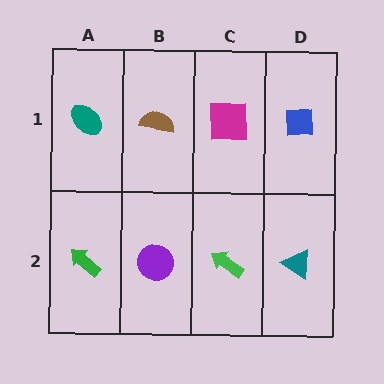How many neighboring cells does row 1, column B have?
3.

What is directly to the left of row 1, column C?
A brown semicircle.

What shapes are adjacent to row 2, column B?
A brown semicircle (row 1, column B), a green arrow (row 2, column A), a green arrow (row 2, column C).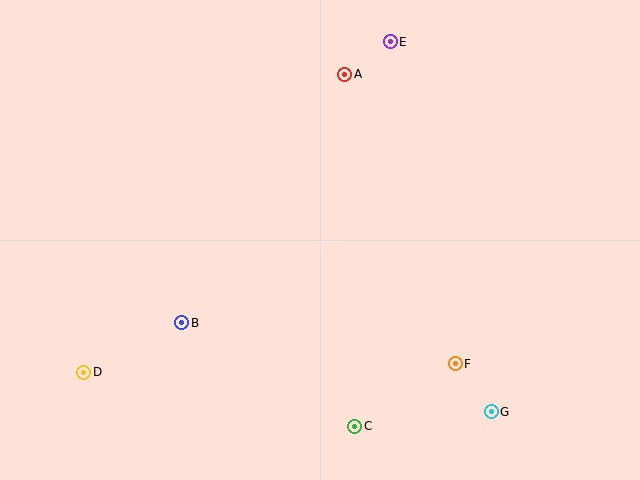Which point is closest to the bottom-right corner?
Point G is closest to the bottom-right corner.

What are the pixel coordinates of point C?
Point C is at (355, 426).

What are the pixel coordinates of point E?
Point E is at (390, 42).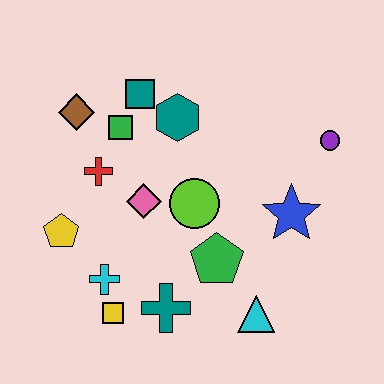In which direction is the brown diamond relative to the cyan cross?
The brown diamond is above the cyan cross.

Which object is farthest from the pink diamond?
The purple circle is farthest from the pink diamond.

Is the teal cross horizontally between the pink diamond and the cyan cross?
No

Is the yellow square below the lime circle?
Yes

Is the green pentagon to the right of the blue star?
No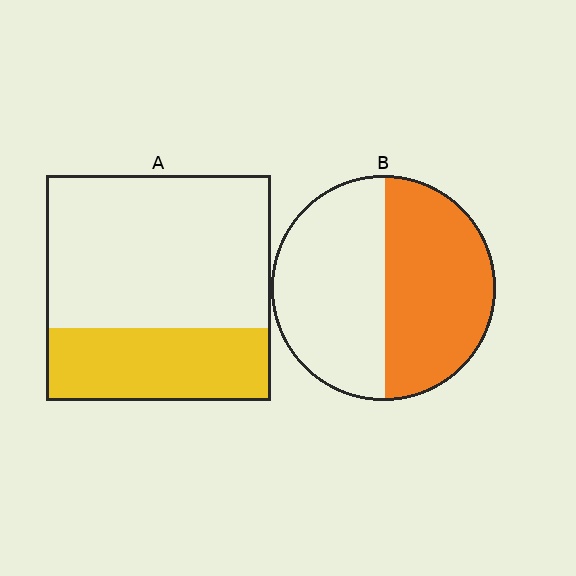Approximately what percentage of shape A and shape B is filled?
A is approximately 30% and B is approximately 50%.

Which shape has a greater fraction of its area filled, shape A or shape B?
Shape B.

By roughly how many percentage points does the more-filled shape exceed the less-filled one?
By roughly 15 percentage points (B over A).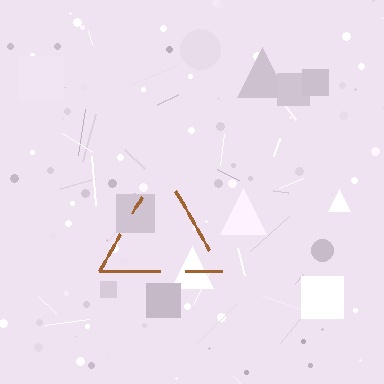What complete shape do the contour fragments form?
The contour fragments form a triangle.